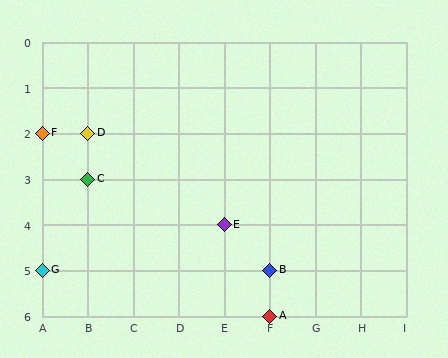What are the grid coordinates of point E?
Point E is at grid coordinates (E, 4).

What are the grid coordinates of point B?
Point B is at grid coordinates (F, 5).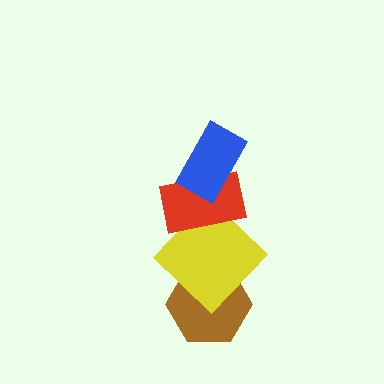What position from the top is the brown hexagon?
The brown hexagon is 4th from the top.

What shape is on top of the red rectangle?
The blue rectangle is on top of the red rectangle.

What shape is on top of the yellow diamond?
The red rectangle is on top of the yellow diamond.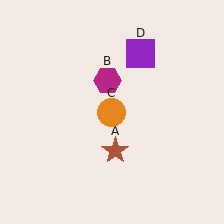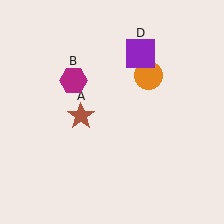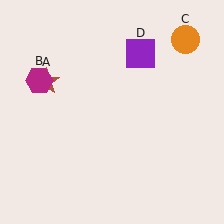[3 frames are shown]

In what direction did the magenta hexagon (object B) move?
The magenta hexagon (object B) moved left.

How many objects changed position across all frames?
3 objects changed position: brown star (object A), magenta hexagon (object B), orange circle (object C).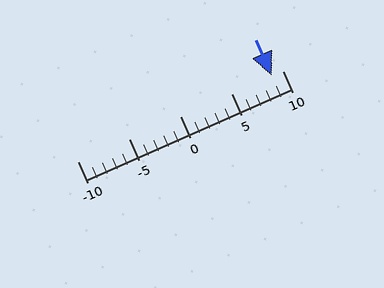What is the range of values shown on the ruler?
The ruler shows values from -10 to 10.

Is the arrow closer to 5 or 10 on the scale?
The arrow is closer to 10.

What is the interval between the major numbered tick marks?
The major tick marks are spaced 5 units apart.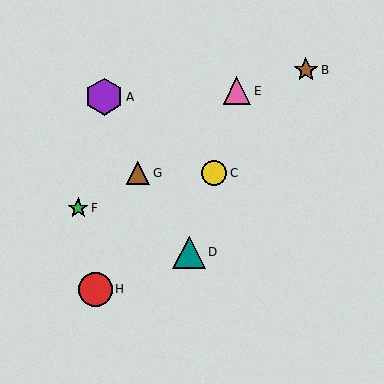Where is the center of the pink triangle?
The center of the pink triangle is at (237, 91).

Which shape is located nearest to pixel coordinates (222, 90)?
The pink triangle (labeled E) at (237, 91) is nearest to that location.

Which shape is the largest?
The purple hexagon (labeled A) is the largest.